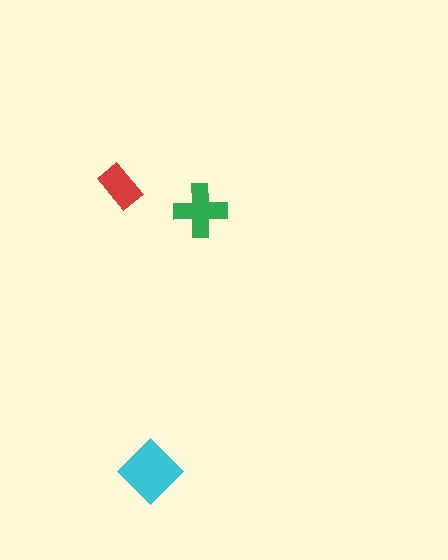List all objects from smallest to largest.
The red rectangle, the green cross, the cyan diamond.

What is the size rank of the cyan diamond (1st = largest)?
1st.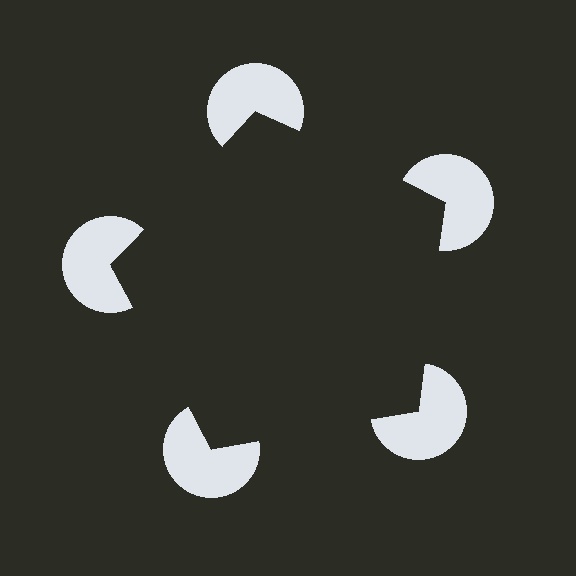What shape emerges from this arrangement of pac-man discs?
An illusory pentagon — its edges are inferred from the aligned wedge cuts in the pac-man discs, not physically drawn.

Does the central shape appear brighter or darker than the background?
It typically appears slightly darker than the background, even though no actual brightness change is drawn.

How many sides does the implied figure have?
5 sides.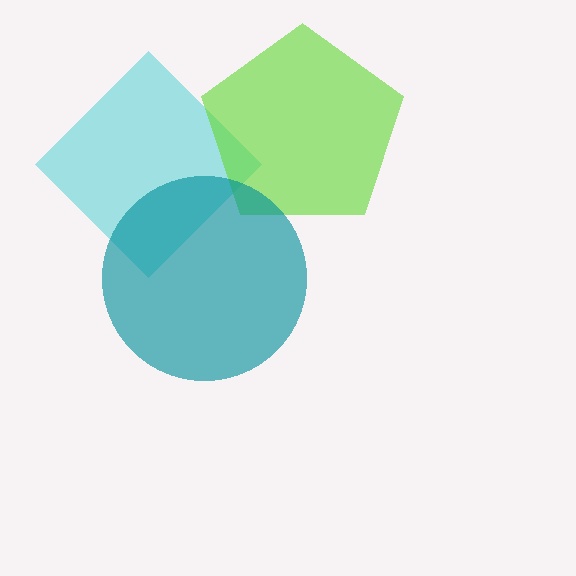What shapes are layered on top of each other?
The layered shapes are: a cyan diamond, a lime pentagon, a teal circle.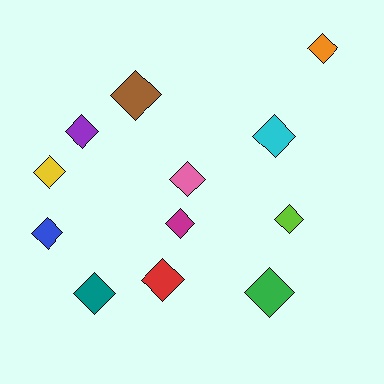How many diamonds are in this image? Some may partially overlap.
There are 12 diamonds.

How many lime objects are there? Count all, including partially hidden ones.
There is 1 lime object.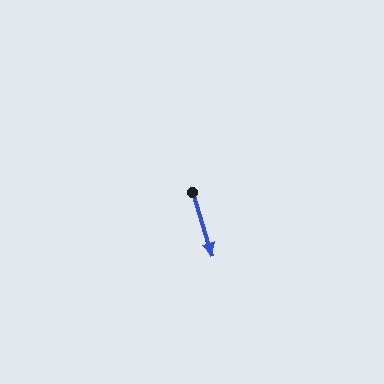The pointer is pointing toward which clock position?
Roughly 5 o'clock.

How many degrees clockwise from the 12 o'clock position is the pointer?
Approximately 162 degrees.